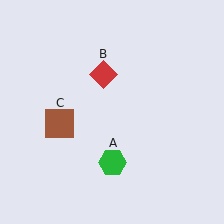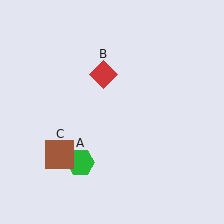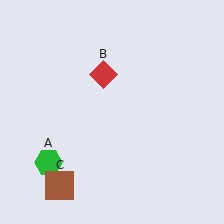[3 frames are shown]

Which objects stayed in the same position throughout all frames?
Red diamond (object B) remained stationary.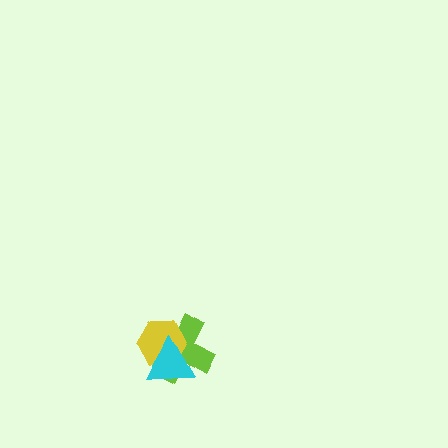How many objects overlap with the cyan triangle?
2 objects overlap with the cyan triangle.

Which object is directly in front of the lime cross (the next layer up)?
The yellow hexagon is directly in front of the lime cross.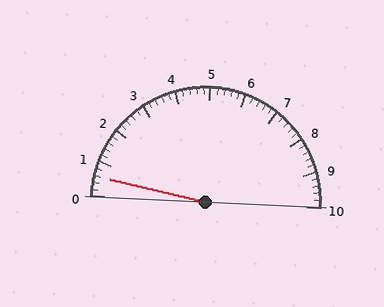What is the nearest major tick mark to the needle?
The nearest major tick mark is 1.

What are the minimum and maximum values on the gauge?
The gauge ranges from 0 to 10.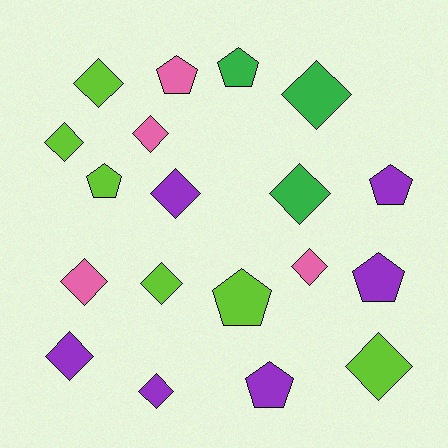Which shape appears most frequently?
Diamond, with 12 objects.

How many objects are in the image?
There are 19 objects.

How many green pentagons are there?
There is 1 green pentagon.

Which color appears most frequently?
Purple, with 6 objects.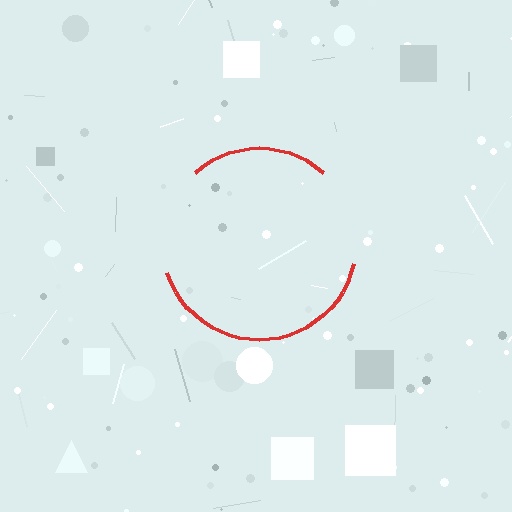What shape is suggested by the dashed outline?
The dashed outline suggests a circle.